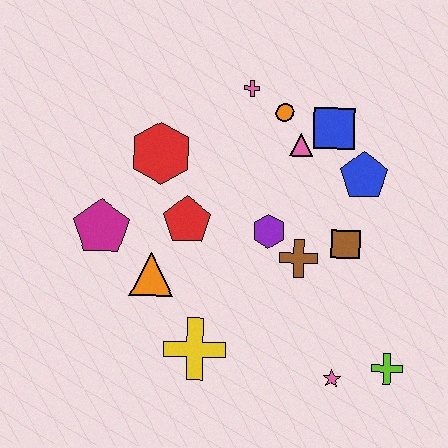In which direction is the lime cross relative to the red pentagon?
The lime cross is to the right of the red pentagon.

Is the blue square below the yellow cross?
No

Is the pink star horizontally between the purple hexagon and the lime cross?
Yes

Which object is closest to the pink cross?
The orange circle is closest to the pink cross.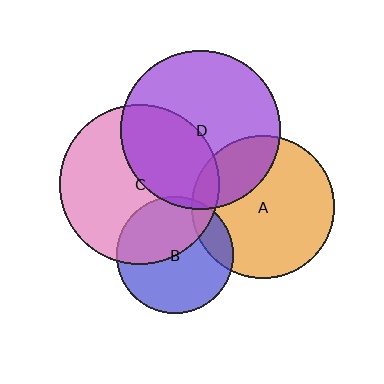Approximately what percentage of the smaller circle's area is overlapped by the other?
Approximately 10%.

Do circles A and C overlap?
Yes.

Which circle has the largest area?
Circle C (pink).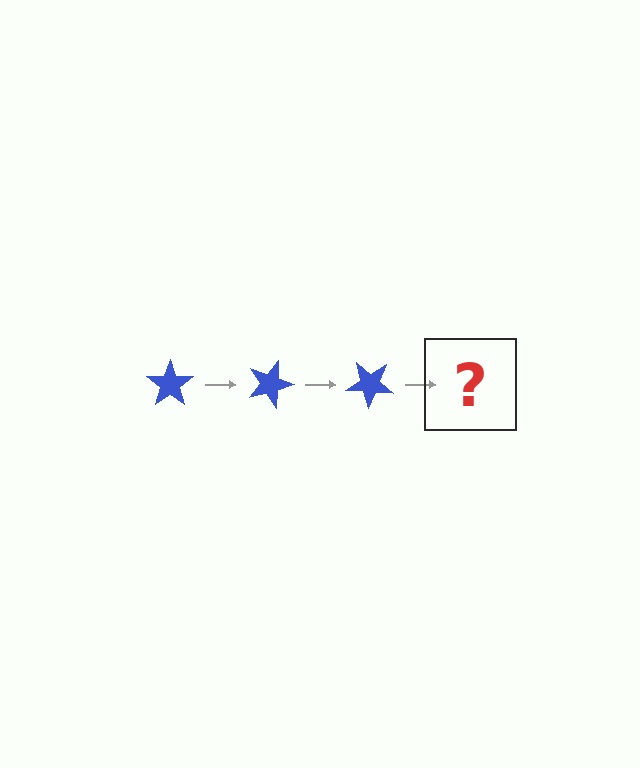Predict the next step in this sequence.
The next step is a blue star rotated 60 degrees.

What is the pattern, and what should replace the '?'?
The pattern is that the star rotates 20 degrees each step. The '?' should be a blue star rotated 60 degrees.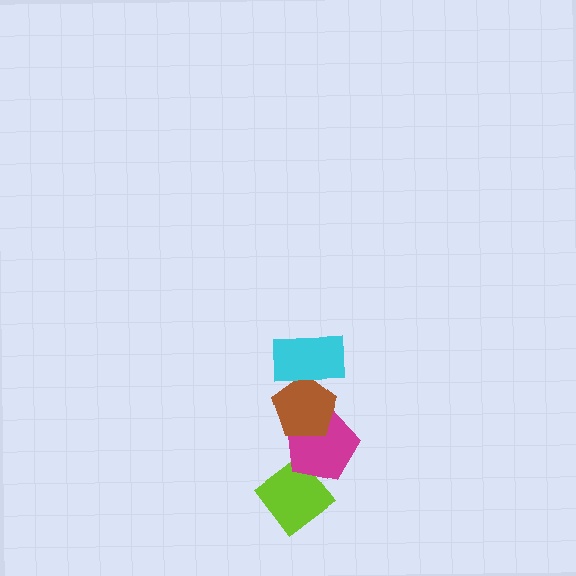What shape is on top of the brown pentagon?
The cyan rectangle is on top of the brown pentagon.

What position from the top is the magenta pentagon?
The magenta pentagon is 3rd from the top.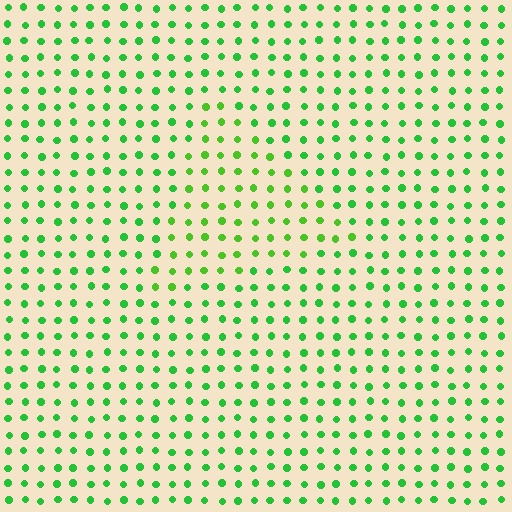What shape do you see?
I see a triangle.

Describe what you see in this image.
The image is filled with small green elements in a uniform arrangement. A triangle-shaped region is visible where the elements are tinted to a slightly different hue, forming a subtle color boundary.